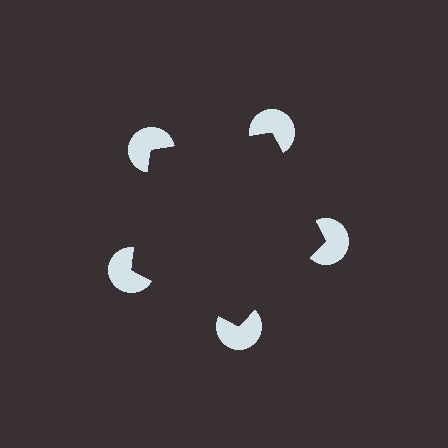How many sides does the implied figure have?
5 sides.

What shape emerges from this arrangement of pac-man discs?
An illusory pentagon — its edges are inferred from the aligned wedge cuts in the pac-man discs, not physically drawn.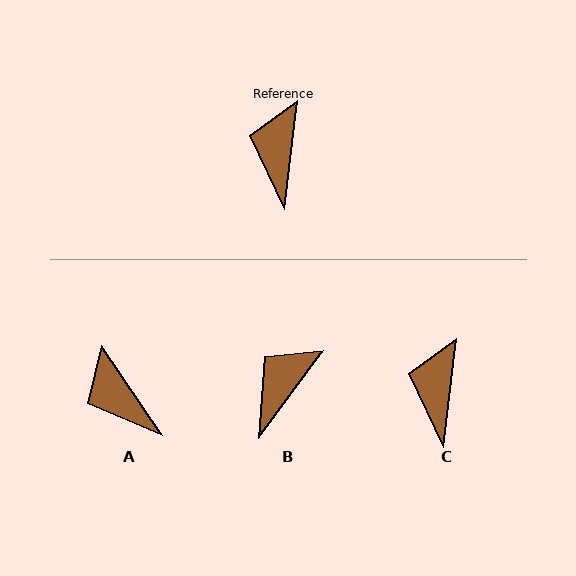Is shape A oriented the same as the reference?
No, it is off by about 41 degrees.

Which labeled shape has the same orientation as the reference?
C.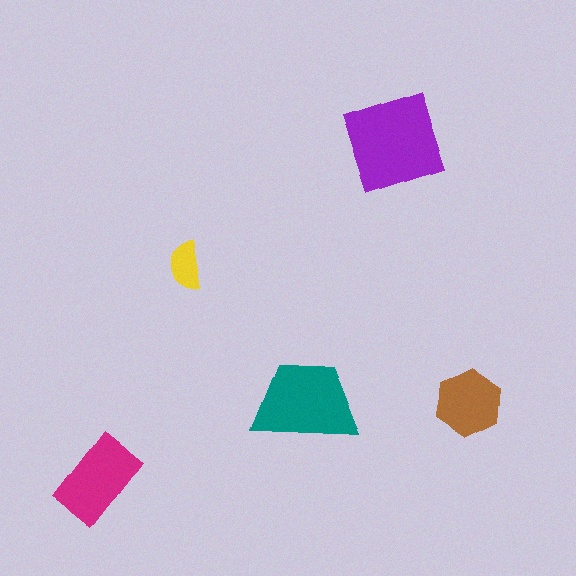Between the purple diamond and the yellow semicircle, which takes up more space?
The purple diamond.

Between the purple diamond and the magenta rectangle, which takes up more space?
The purple diamond.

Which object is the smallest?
The yellow semicircle.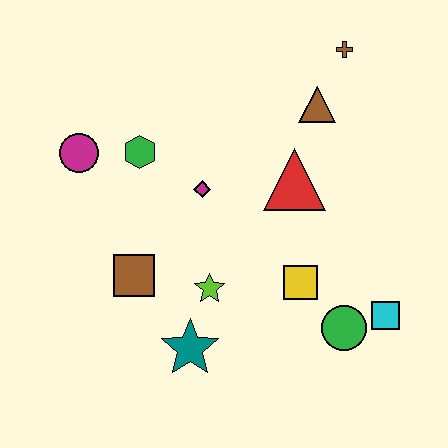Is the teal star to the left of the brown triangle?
Yes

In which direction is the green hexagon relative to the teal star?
The green hexagon is above the teal star.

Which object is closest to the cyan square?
The green circle is closest to the cyan square.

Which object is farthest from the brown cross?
The teal star is farthest from the brown cross.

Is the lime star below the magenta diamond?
Yes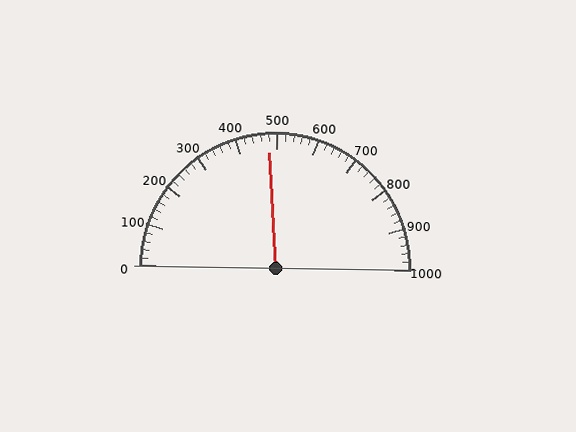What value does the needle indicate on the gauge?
The needle indicates approximately 480.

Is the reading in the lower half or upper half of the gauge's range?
The reading is in the lower half of the range (0 to 1000).